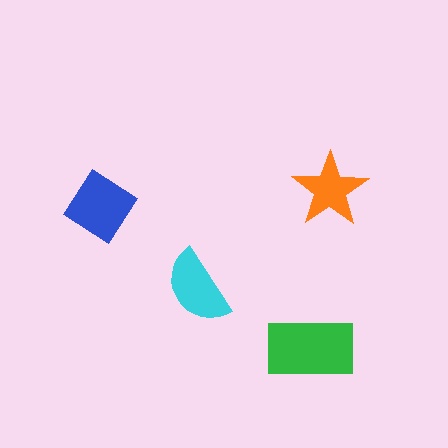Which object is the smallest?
The orange star.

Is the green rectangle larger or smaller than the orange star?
Larger.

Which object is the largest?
The green rectangle.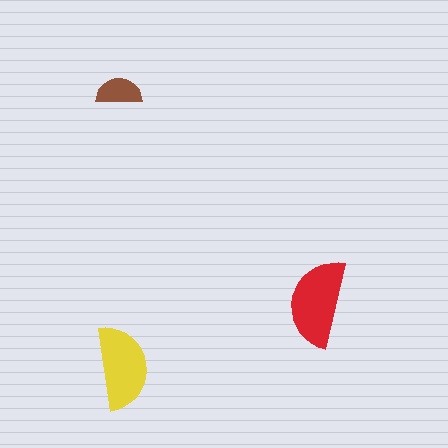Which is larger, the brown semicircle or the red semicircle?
The red one.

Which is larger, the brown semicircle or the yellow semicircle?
The yellow one.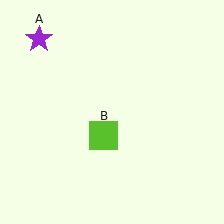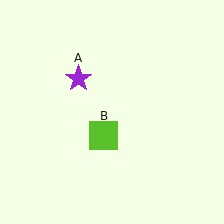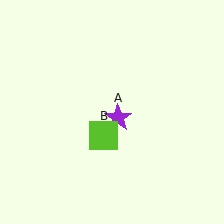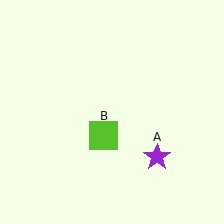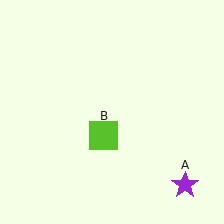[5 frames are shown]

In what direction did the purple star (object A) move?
The purple star (object A) moved down and to the right.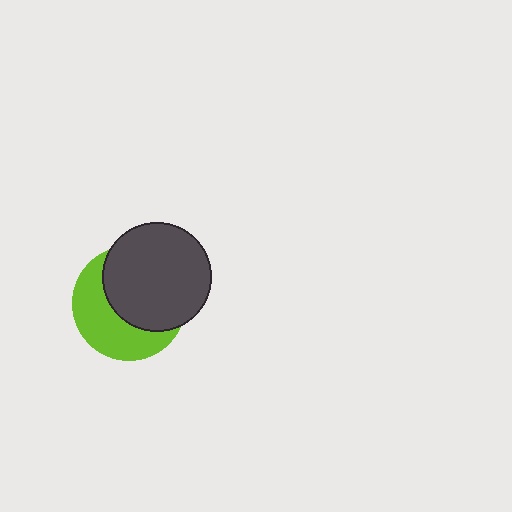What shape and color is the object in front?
The object in front is a dark gray circle.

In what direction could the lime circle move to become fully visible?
The lime circle could move toward the lower-left. That would shift it out from behind the dark gray circle entirely.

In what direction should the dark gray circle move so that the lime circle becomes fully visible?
The dark gray circle should move toward the upper-right. That is the shortest direction to clear the overlap and leave the lime circle fully visible.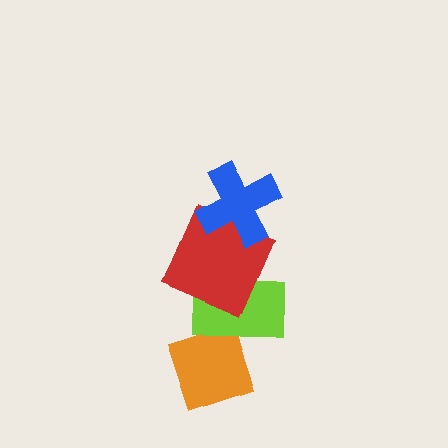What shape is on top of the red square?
The blue cross is on top of the red square.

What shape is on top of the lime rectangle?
The red square is on top of the lime rectangle.